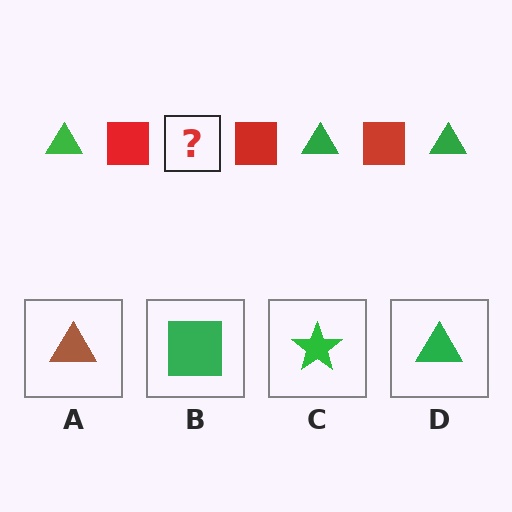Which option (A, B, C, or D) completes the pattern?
D.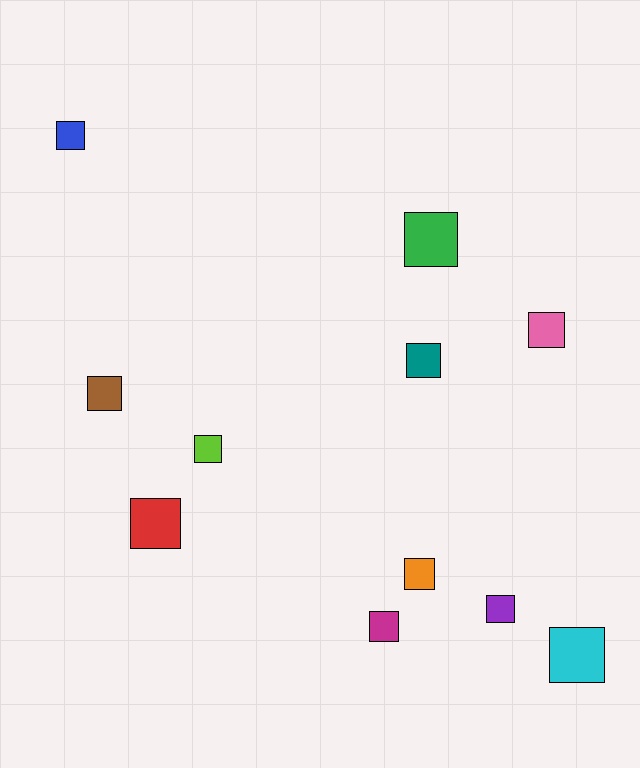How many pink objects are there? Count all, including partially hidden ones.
There is 1 pink object.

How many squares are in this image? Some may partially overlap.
There are 11 squares.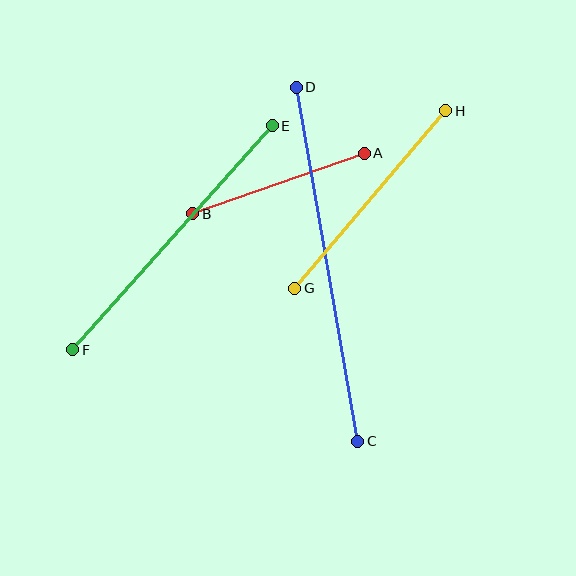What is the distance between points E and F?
The distance is approximately 300 pixels.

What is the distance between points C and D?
The distance is approximately 359 pixels.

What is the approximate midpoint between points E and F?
The midpoint is at approximately (173, 238) pixels.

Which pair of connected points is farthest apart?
Points C and D are farthest apart.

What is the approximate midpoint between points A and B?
The midpoint is at approximately (278, 183) pixels.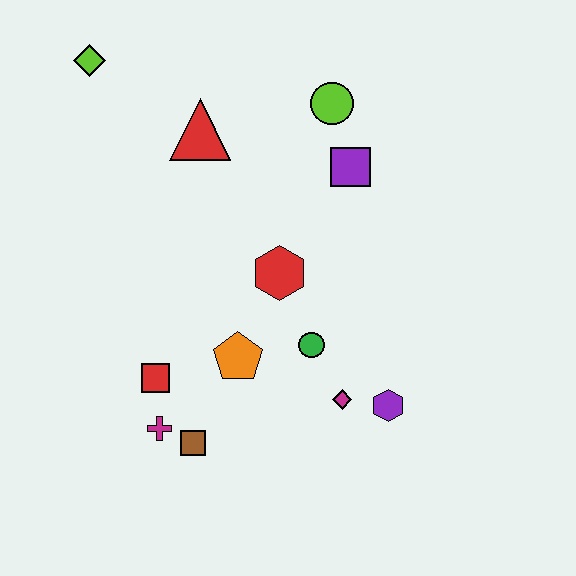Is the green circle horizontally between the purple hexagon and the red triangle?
Yes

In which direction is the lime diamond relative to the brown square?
The lime diamond is above the brown square.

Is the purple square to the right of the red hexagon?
Yes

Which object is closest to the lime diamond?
The red triangle is closest to the lime diamond.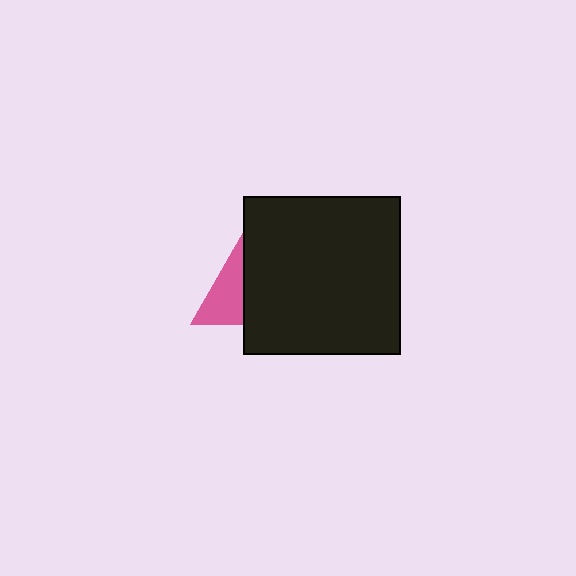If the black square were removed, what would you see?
You would see the complete pink triangle.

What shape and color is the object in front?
The object in front is a black square.